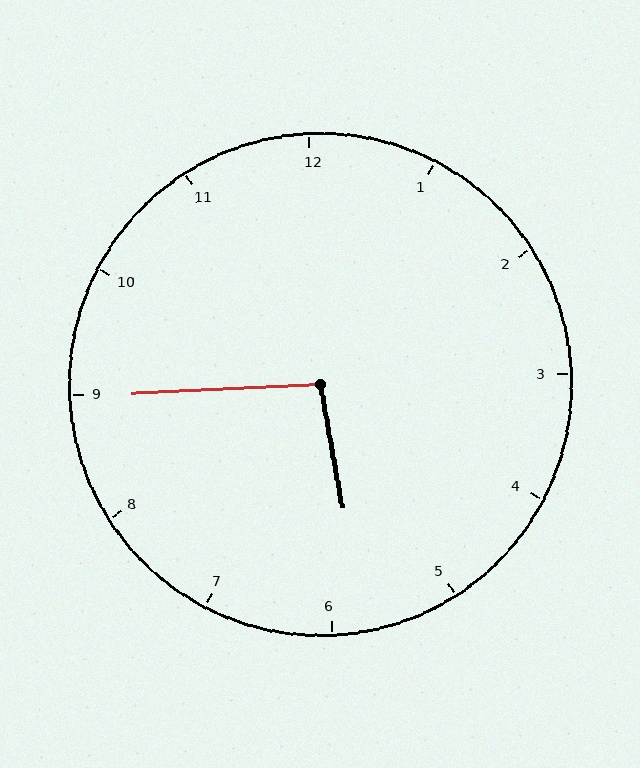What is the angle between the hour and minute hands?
Approximately 98 degrees.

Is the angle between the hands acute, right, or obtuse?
It is obtuse.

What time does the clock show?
5:45.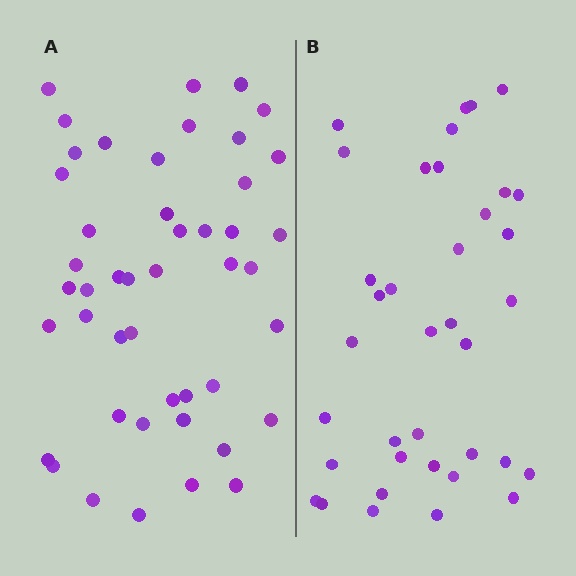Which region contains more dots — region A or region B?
Region A (the left region) has more dots.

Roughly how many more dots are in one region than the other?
Region A has roughly 8 or so more dots than region B.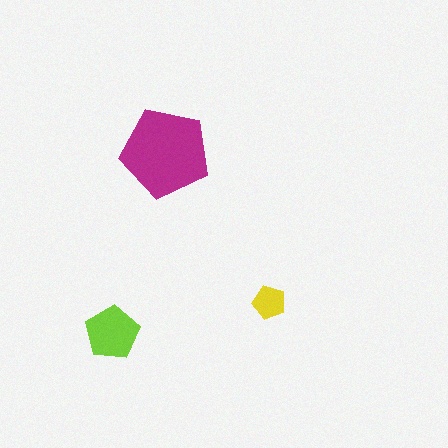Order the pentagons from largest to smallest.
the magenta one, the lime one, the yellow one.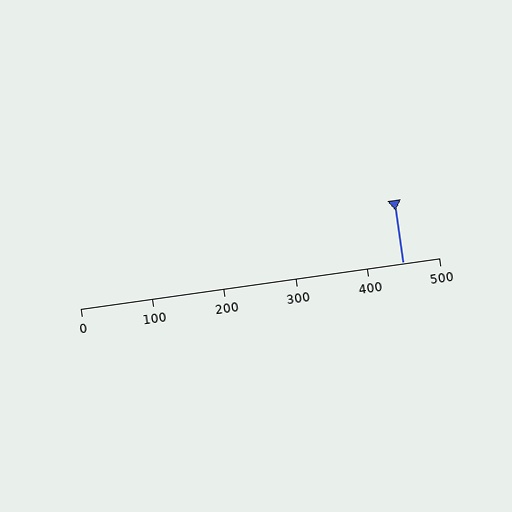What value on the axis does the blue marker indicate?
The marker indicates approximately 450.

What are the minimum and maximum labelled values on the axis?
The axis runs from 0 to 500.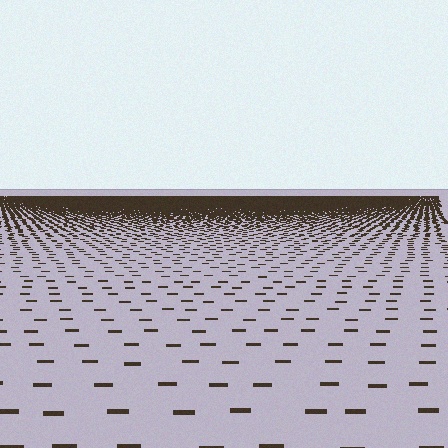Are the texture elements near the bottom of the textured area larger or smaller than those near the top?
Larger. Near the bottom, elements are closer to the viewer and appear at a bigger on-screen size.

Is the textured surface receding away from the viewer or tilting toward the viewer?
The surface is receding away from the viewer. Texture elements get smaller and denser toward the top.